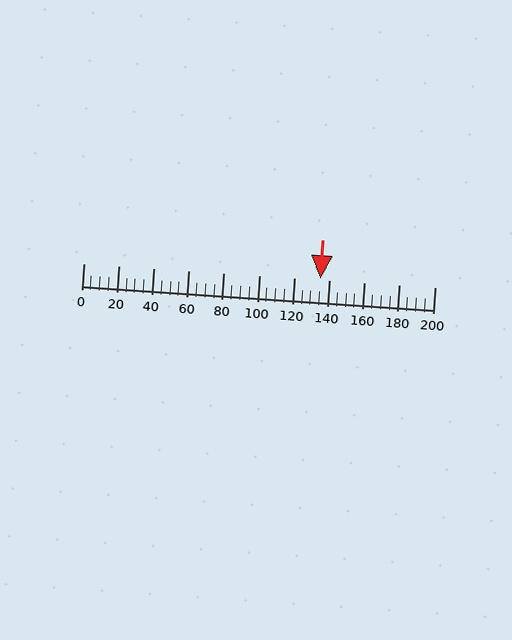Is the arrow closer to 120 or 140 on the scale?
The arrow is closer to 140.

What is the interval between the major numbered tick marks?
The major tick marks are spaced 20 units apart.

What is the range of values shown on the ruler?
The ruler shows values from 0 to 200.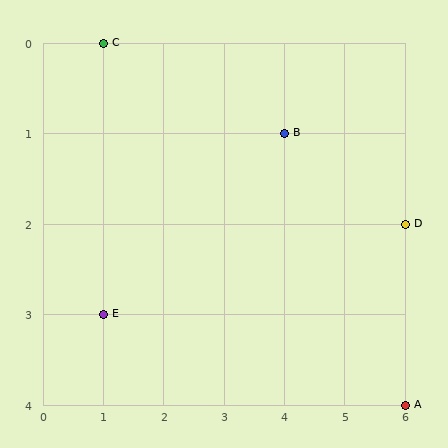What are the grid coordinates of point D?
Point D is at grid coordinates (6, 2).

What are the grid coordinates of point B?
Point B is at grid coordinates (4, 1).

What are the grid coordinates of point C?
Point C is at grid coordinates (1, 0).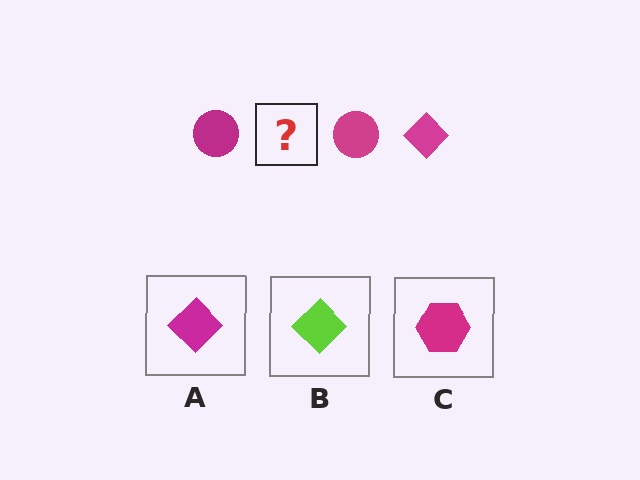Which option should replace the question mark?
Option A.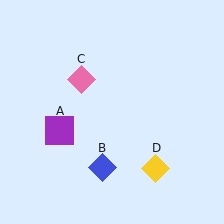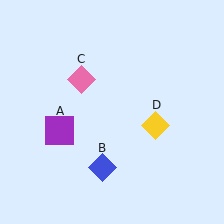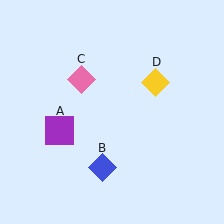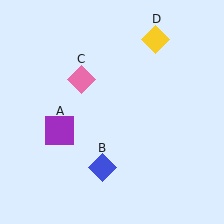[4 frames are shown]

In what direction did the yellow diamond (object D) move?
The yellow diamond (object D) moved up.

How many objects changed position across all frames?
1 object changed position: yellow diamond (object D).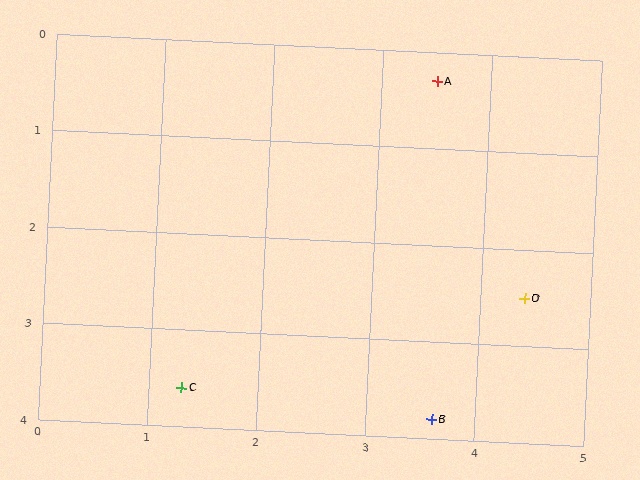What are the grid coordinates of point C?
Point C is at approximately (1.3, 3.6).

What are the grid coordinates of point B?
Point B is at approximately (3.6, 3.8).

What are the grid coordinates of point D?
Point D is at approximately (4.4, 2.5).